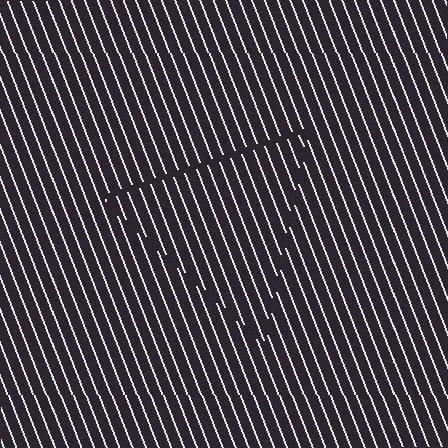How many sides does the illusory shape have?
3 sides — the line-ends trace a triangle.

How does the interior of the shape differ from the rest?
The interior of the shape contains the same grating, shifted by half a period — the contour is defined by the phase discontinuity where line-ends from the inner and outer gratings abut.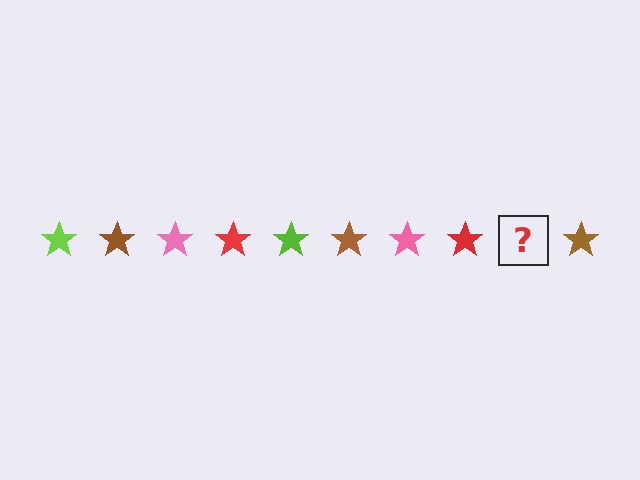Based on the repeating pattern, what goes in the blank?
The blank should be a lime star.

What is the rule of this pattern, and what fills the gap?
The rule is that the pattern cycles through lime, brown, pink, red stars. The gap should be filled with a lime star.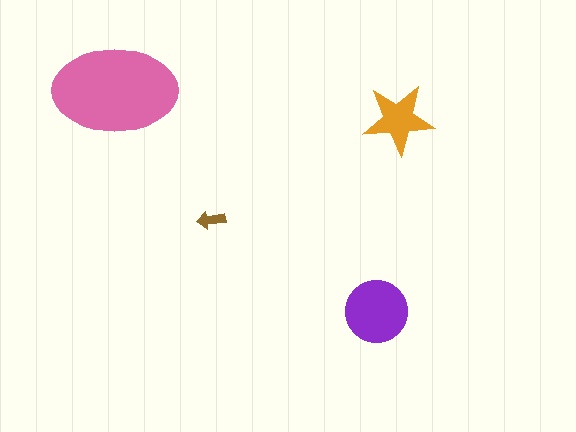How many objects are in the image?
There are 4 objects in the image.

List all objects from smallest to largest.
The brown arrow, the orange star, the purple circle, the pink ellipse.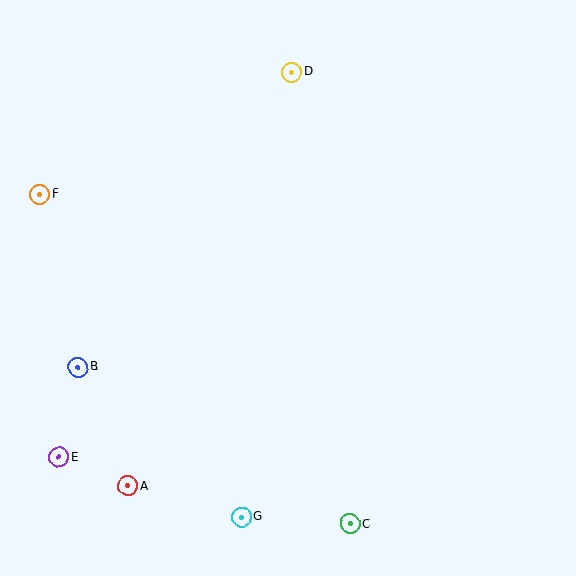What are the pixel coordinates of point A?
Point A is at (128, 486).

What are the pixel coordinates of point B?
Point B is at (78, 367).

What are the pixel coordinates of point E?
Point E is at (59, 457).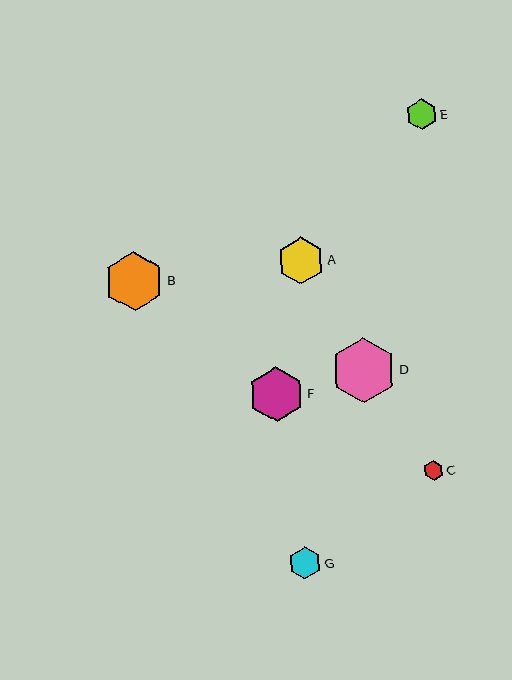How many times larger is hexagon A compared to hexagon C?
Hexagon A is approximately 2.3 times the size of hexagon C.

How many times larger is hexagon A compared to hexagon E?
Hexagon A is approximately 1.5 times the size of hexagon E.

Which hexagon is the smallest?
Hexagon C is the smallest with a size of approximately 20 pixels.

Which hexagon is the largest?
Hexagon D is the largest with a size of approximately 65 pixels.